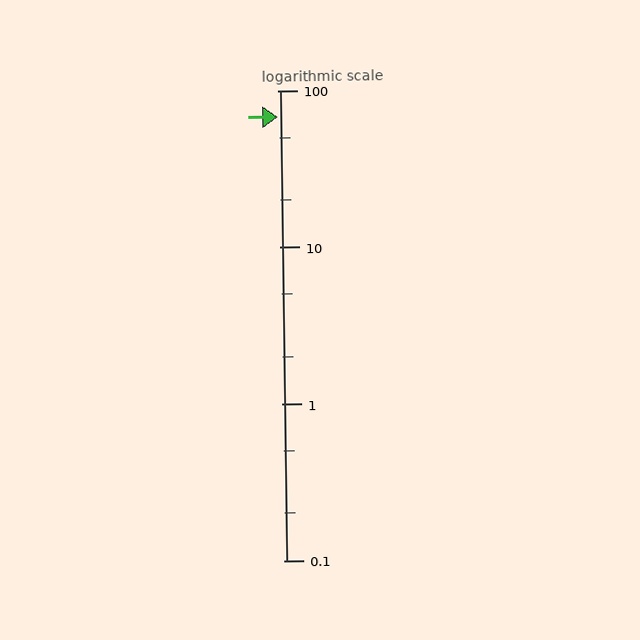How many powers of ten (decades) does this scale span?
The scale spans 3 decades, from 0.1 to 100.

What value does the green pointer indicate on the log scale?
The pointer indicates approximately 68.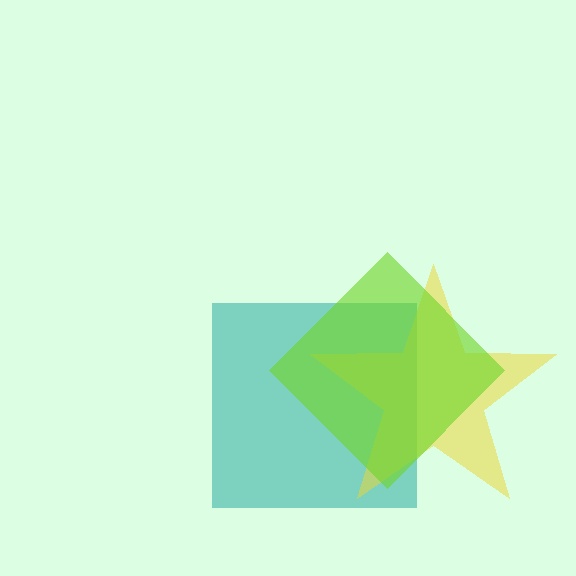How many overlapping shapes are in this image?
There are 3 overlapping shapes in the image.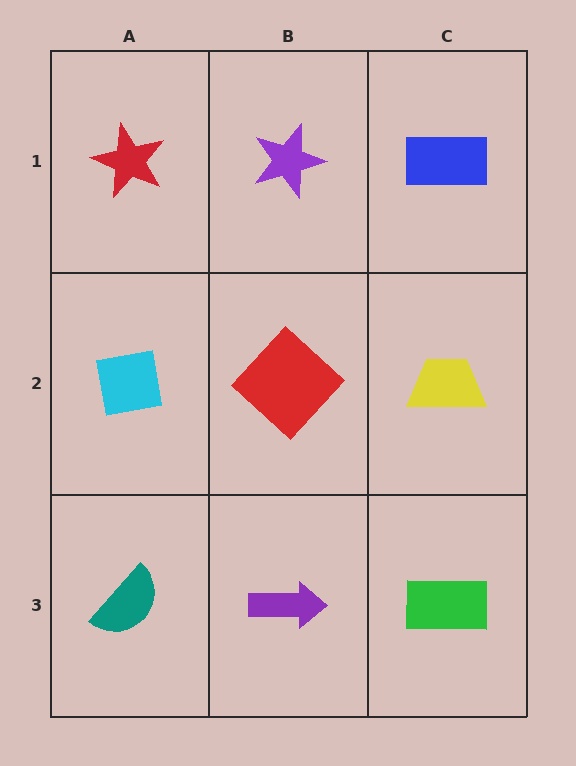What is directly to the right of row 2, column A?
A red diamond.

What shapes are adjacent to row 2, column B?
A purple star (row 1, column B), a purple arrow (row 3, column B), a cyan square (row 2, column A), a yellow trapezoid (row 2, column C).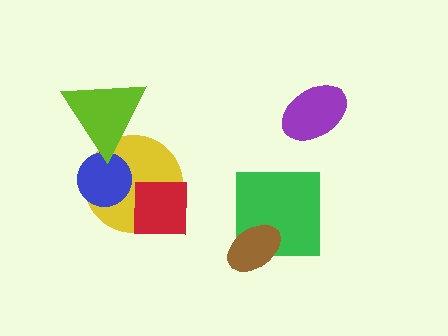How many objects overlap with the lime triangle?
2 objects overlap with the lime triangle.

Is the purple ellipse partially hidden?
No, no other shape covers it.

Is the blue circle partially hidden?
Yes, it is partially covered by another shape.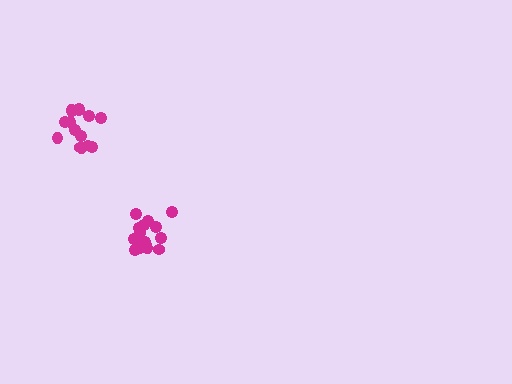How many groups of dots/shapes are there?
There are 2 groups.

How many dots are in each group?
Group 1: 16 dots, Group 2: 15 dots (31 total).